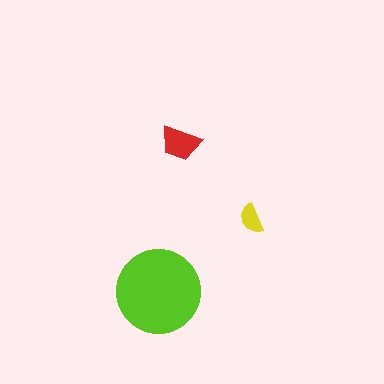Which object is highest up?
The red trapezoid is topmost.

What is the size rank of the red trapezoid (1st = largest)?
2nd.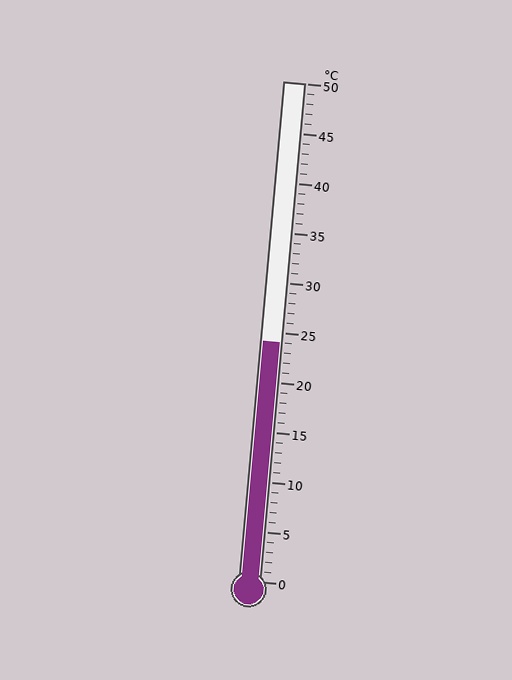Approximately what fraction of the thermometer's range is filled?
The thermometer is filled to approximately 50% of its range.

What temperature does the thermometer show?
The thermometer shows approximately 24°C.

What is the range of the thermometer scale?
The thermometer scale ranges from 0°C to 50°C.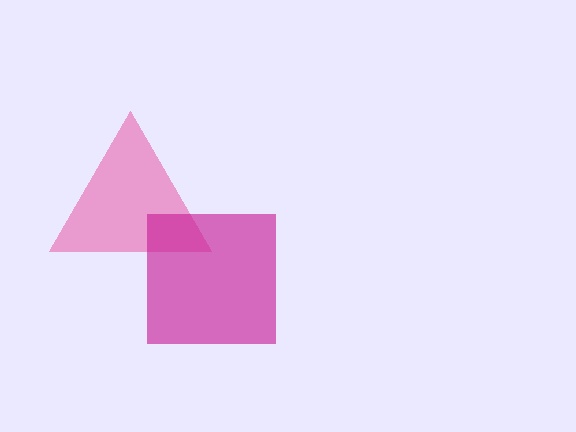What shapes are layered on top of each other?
The layered shapes are: a pink triangle, a magenta square.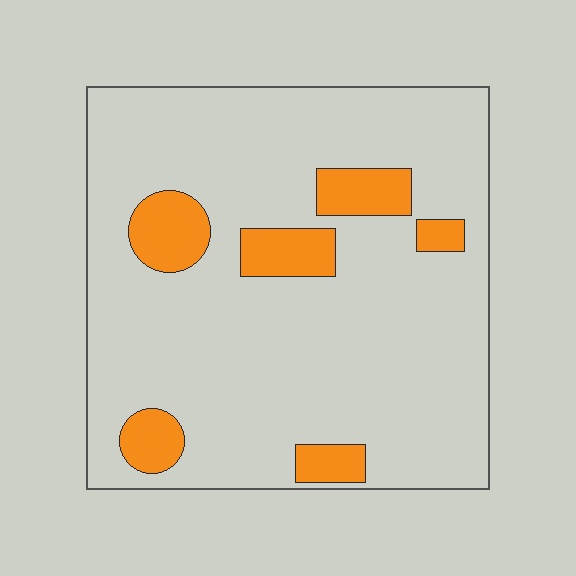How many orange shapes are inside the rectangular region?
6.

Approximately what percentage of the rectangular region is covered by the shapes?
Approximately 15%.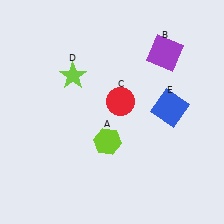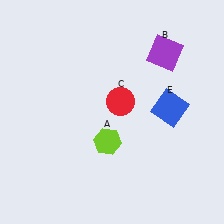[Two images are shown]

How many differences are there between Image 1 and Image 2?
There is 1 difference between the two images.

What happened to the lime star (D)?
The lime star (D) was removed in Image 2. It was in the top-left area of Image 1.